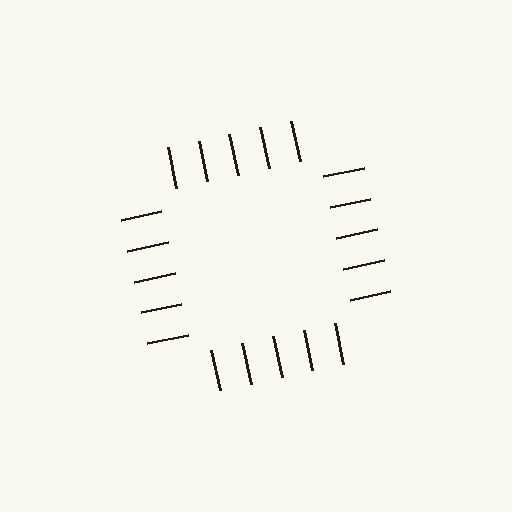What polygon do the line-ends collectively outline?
An illusory square — the line segments terminate on its edges but no continuous stroke is drawn.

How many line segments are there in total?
20 — 5 along each of the 4 edges.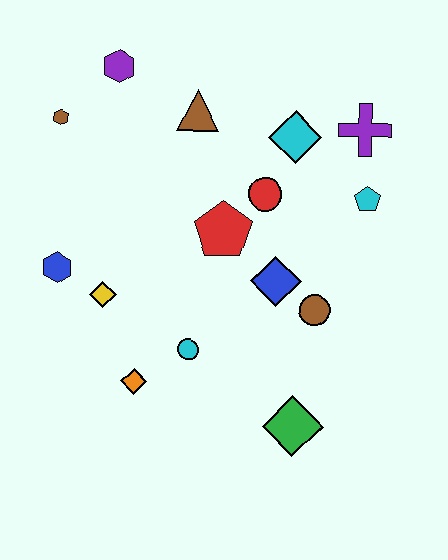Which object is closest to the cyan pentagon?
The purple cross is closest to the cyan pentagon.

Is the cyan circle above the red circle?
No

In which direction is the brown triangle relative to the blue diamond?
The brown triangle is above the blue diamond.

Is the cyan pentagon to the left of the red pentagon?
No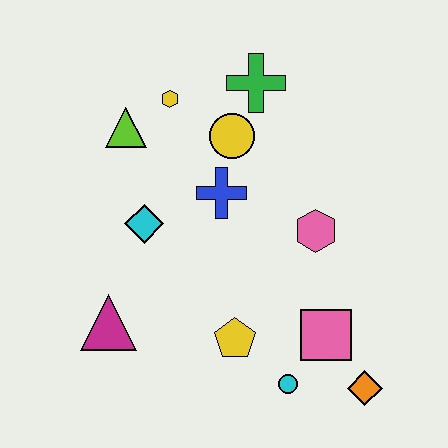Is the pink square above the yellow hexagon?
No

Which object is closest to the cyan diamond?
The blue cross is closest to the cyan diamond.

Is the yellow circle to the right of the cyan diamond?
Yes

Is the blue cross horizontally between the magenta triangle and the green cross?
Yes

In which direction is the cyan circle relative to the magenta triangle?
The cyan circle is to the right of the magenta triangle.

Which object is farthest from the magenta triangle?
The green cross is farthest from the magenta triangle.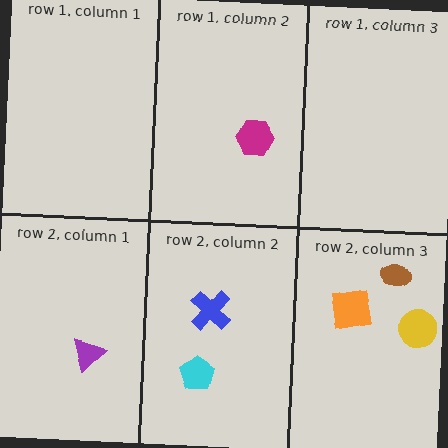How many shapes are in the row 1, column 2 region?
1.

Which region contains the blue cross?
The row 2, column 2 region.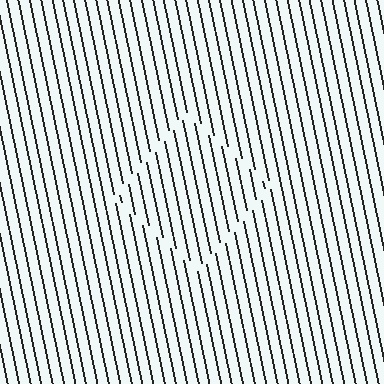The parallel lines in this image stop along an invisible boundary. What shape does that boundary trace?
An illusory square. The interior of the shape contains the same grating, shifted by half a period — the contour is defined by the phase discontinuity where line-ends from the inner and outer gratings abut.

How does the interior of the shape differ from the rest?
The interior of the shape contains the same grating, shifted by half a period — the contour is defined by the phase discontinuity where line-ends from the inner and outer gratings abut.